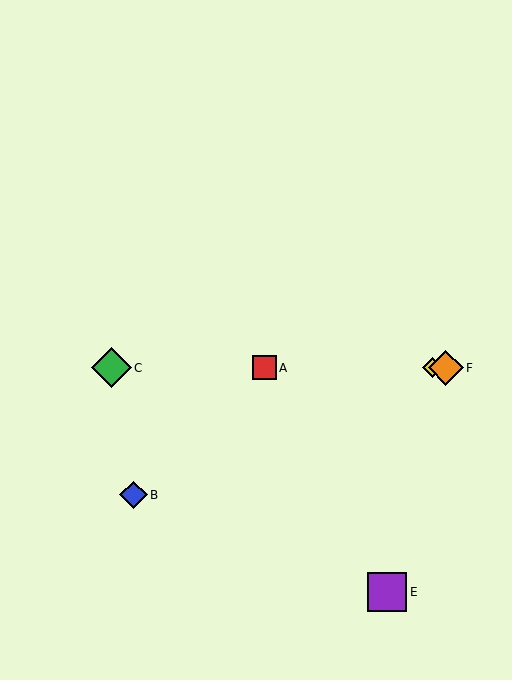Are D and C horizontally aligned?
Yes, both are at y≈368.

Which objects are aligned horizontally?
Objects A, C, D, F are aligned horizontally.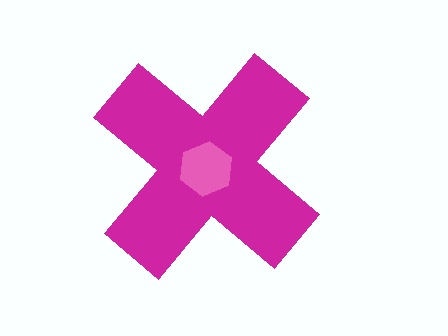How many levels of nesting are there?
2.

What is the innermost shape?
The pink hexagon.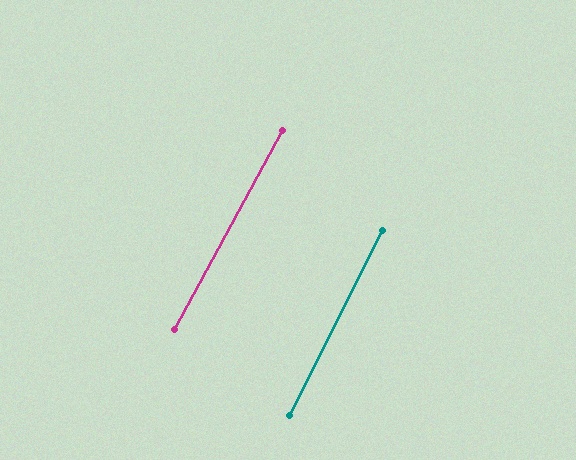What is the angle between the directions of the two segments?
Approximately 2 degrees.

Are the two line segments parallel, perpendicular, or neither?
Parallel — their directions differ by only 1.8°.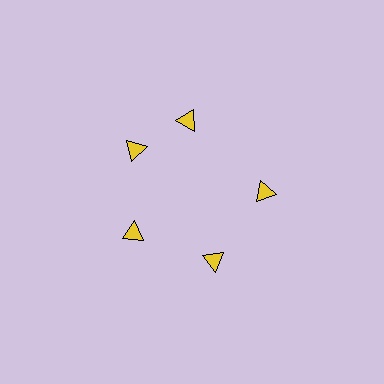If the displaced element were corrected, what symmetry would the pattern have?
It would have 5-fold rotational symmetry — the pattern would map onto itself every 72 degrees.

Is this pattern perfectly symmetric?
No. The 5 yellow triangles are arranged in a ring, but one element near the 1 o'clock position is rotated out of alignment along the ring, breaking the 5-fold rotational symmetry.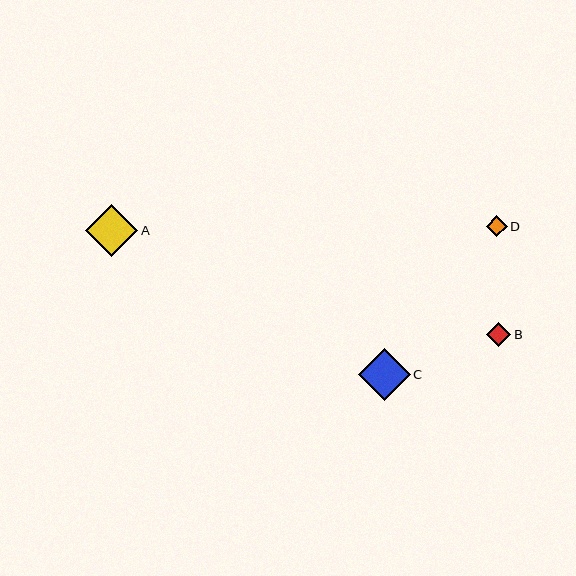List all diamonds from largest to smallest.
From largest to smallest: A, C, B, D.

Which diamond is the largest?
Diamond A is the largest with a size of approximately 52 pixels.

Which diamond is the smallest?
Diamond D is the smallest with a size of approximately 21 pixels.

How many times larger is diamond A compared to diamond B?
Diamond A is approximately 2.2 times the size of diamond B.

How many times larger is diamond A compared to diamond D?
Diamond A is approximately 2.5 times the size of diamond D.